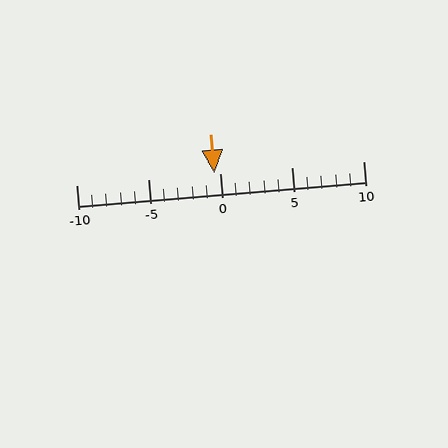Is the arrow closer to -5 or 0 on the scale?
The arrow is closer to 0.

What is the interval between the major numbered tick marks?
The major tick marks are spaced 5 units apart.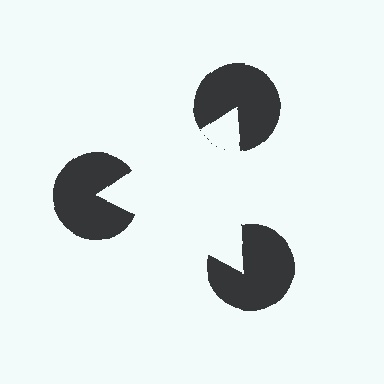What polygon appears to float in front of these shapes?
An illusory triangle — its edges are inferred from the aligned wedge cuts in the pac-man discs, not physically drawn.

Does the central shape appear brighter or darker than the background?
It typically appears slightly brighter than the background, even though no actual brightness change is drawn.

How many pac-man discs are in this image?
There are 3 — one at each vertex of the illusory triangle.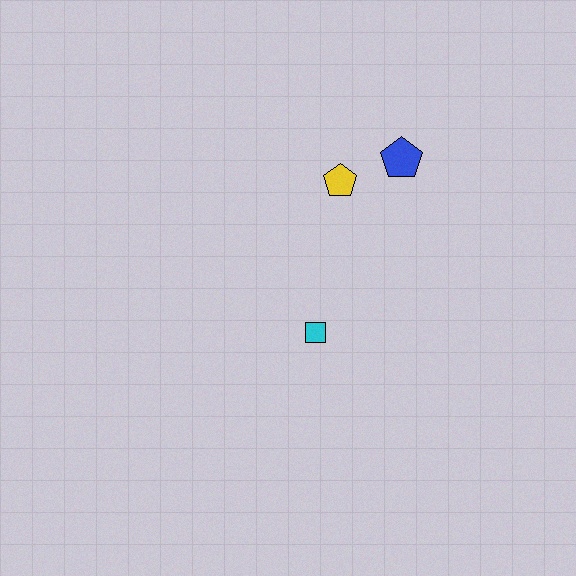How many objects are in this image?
There are 3 objects.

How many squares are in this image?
There is 1 square.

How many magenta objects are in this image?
There are no magenta objects.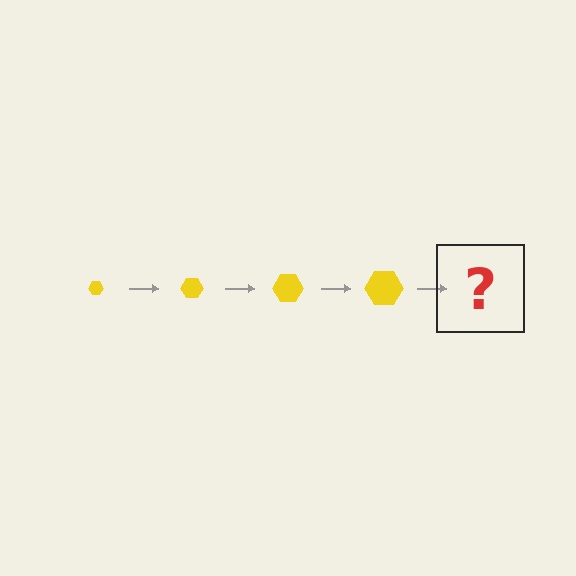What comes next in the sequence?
The next element should be a yellow hexagon, larger than the previous one.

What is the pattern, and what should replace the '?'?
The pattern is that the hexagon gets progressively larger each step. The '?' should be a yellow hexagon, larger than the previous one.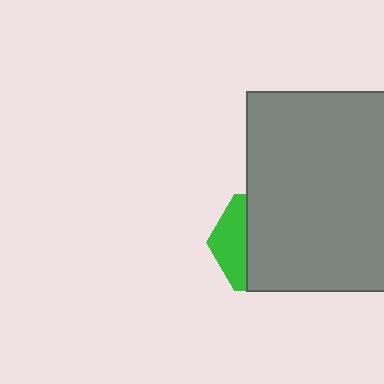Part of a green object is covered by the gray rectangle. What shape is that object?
It is a hexagon.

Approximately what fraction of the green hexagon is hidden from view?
Roughly 70% of the green hexagon is hidden behind the gray rectangle.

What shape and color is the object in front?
The object in front is a gray rectangle.